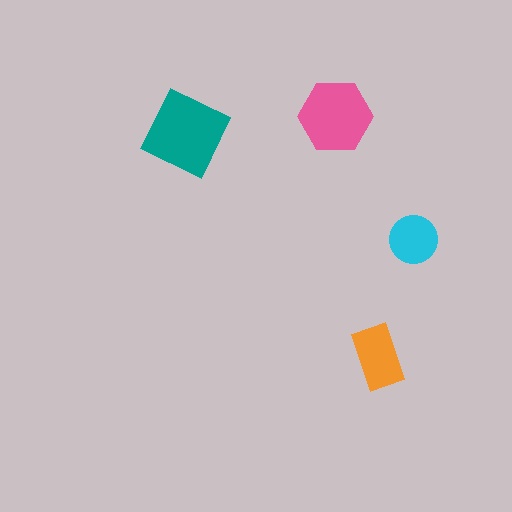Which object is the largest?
The teal diamond.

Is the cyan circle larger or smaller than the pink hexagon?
Smaller.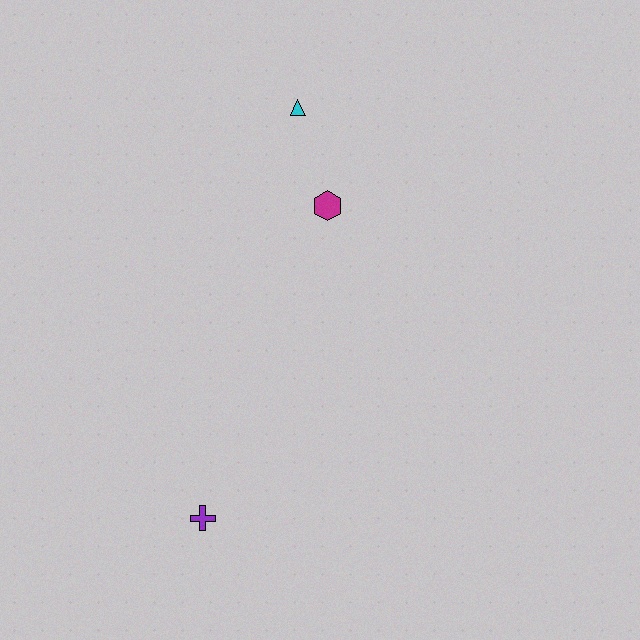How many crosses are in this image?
There is 1 cross.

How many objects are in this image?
There are 3 objects.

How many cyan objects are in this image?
There is 1 cyan object.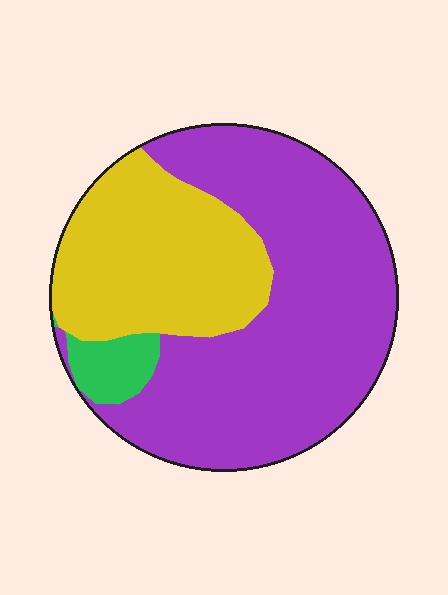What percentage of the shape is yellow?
Yellow covers about 30% of the shape.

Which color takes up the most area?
Purple, at roughly 60%.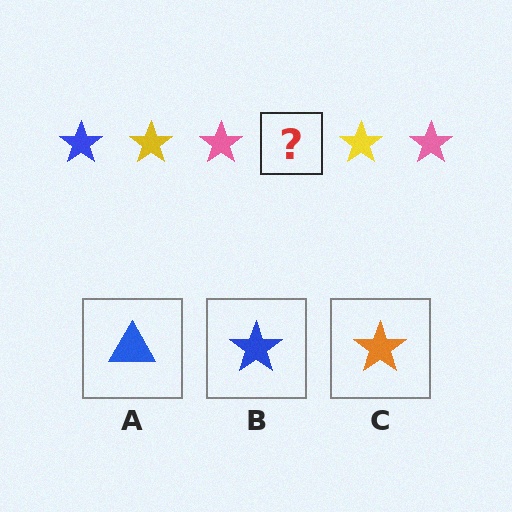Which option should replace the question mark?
Option B.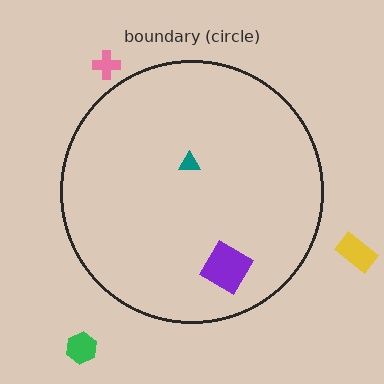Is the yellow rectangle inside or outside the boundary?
Outside.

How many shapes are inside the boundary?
2 inside, 3 outside.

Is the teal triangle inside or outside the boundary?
Inside.